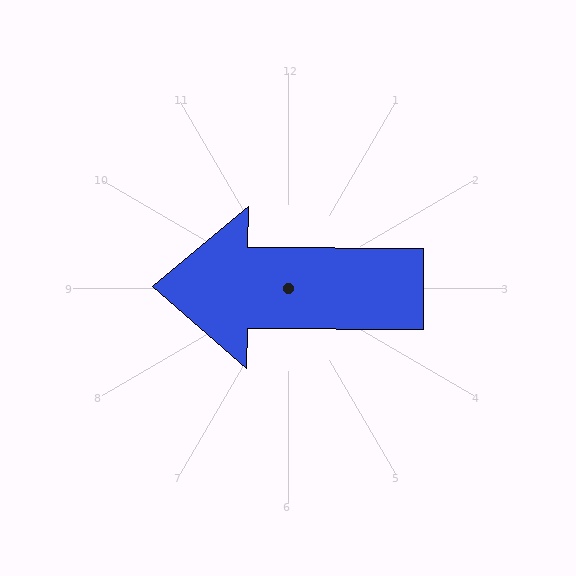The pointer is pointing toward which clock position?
Roughly 9 o'clock.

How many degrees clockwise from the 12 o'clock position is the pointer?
Approximately 270 degrees.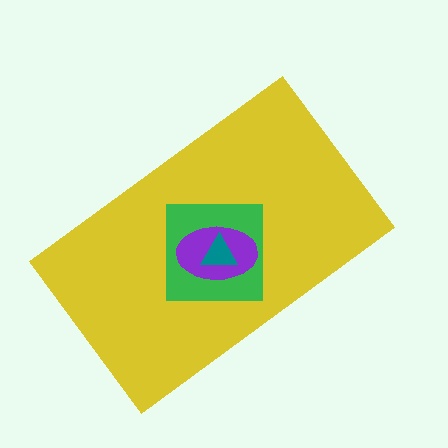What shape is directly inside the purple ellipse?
The teal triangle.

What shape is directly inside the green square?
The purple ellipse.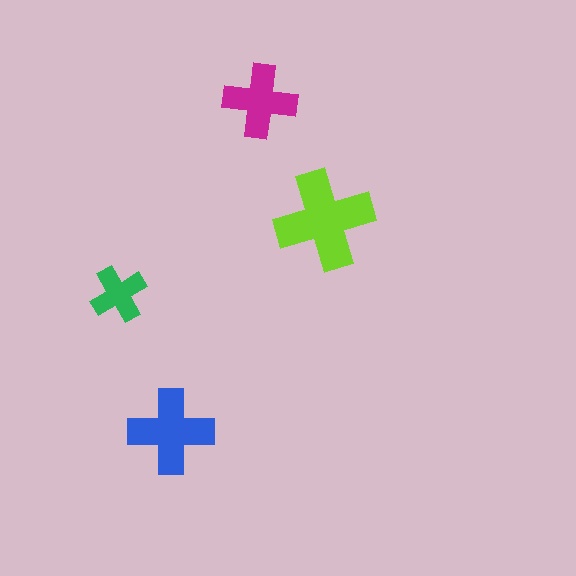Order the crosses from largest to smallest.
the lime one, the blue one, the magenta one, the green one.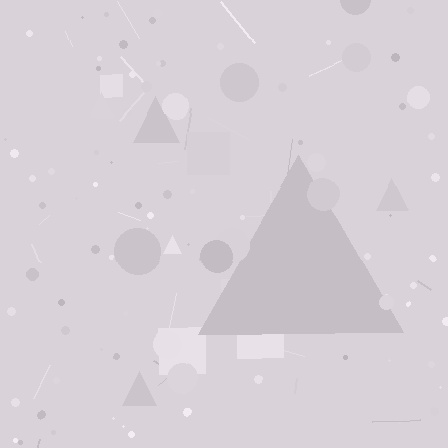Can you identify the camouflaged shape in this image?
The camouflaged shape is a triangle.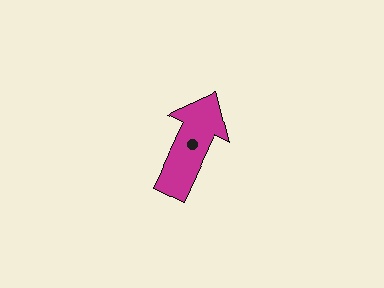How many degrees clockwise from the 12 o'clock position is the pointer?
Approximately 25 degrees.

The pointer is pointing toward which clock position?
Roughly 1 o'clock.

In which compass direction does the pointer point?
Northeast.